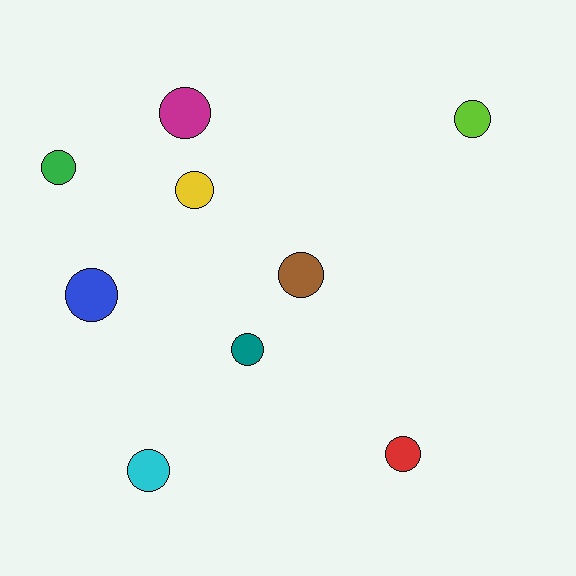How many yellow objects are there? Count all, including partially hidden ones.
There is 1 yellow object.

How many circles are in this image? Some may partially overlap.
There are 9 circles.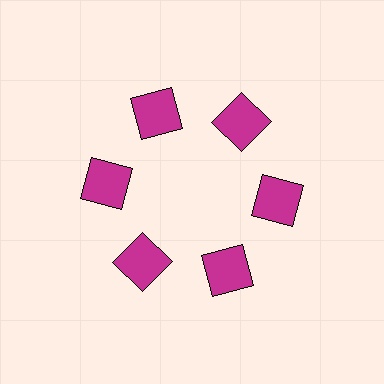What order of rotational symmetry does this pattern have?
This pattern has 6-fold rotational symmetry.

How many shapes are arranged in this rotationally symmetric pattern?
There are 6 shapes, arranged in 6 groups of 1.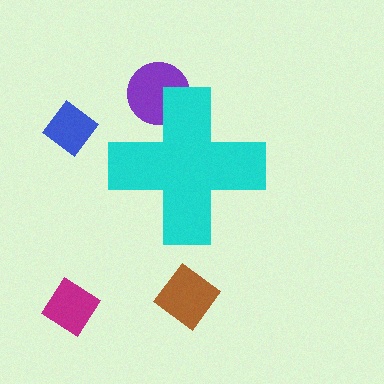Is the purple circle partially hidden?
Yes, the purple circle is partially hidden behind the cyan cross.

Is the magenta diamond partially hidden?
No, the magenta diamond is fully visible.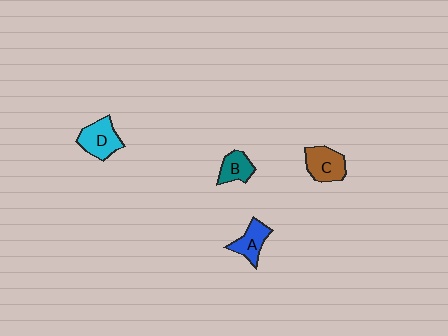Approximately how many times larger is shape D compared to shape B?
Approximately 1.4 times.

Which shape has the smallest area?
Shape B (teal).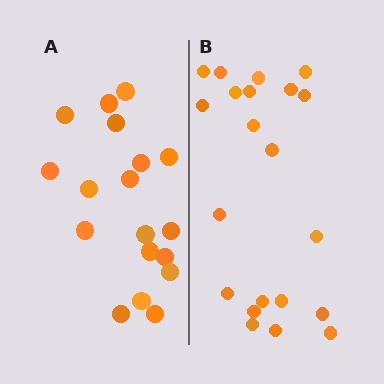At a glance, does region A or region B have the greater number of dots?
Region B (the right region) has more dots.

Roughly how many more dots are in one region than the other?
Region B has just a few more — roughly 2 or 3 more dots than region A.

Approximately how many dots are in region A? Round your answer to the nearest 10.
About 20 dots. (The exact count is 18, which rounds to 20.)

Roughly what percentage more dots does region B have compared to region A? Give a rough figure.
About 15% more.